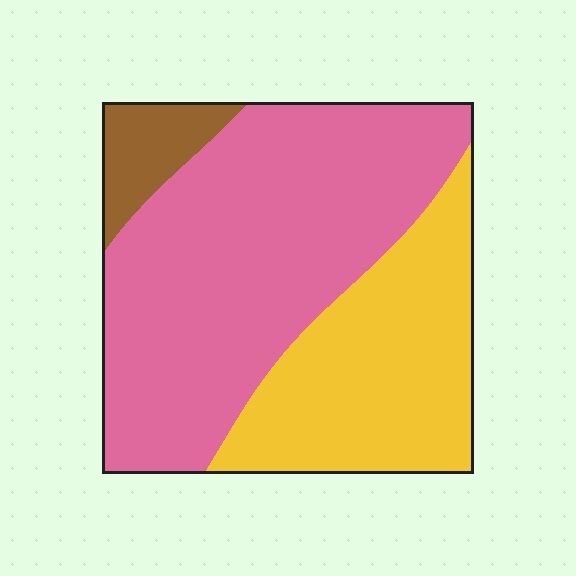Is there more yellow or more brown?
Yellow.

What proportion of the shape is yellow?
Yellow covers 34% of the shape.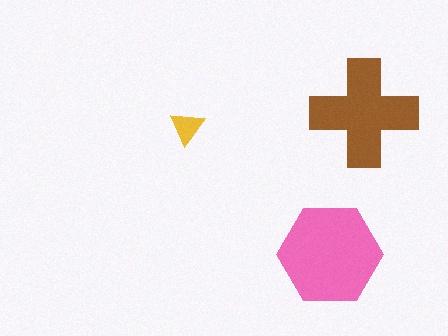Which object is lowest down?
The pink hexagon is bottommost.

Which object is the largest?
The pink hexagon.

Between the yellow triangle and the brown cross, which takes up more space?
The brown cross.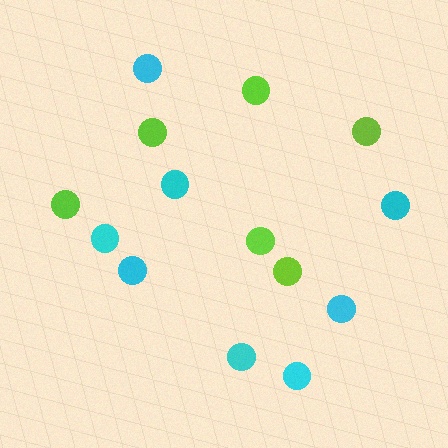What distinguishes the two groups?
There are 2 groups: one group of cyan circles (8) and one group of lime circles (6).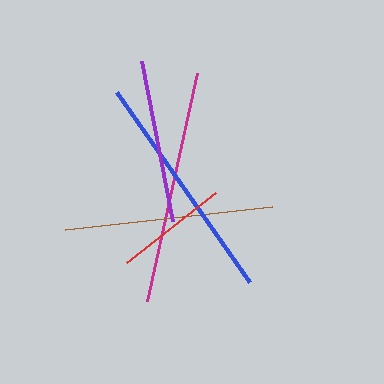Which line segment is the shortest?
The red line is the shortest at approximately 114 pixels.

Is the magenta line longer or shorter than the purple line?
The magenta line is longer than the purple line.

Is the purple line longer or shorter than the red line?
The purple line is longer than the red line.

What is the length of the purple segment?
The purple segment is approximately 163 pixels long.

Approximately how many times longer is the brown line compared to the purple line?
The brown line is approximately 1.3 times the length of the purple line.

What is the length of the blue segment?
The blue segment is approximately 232 pixels long.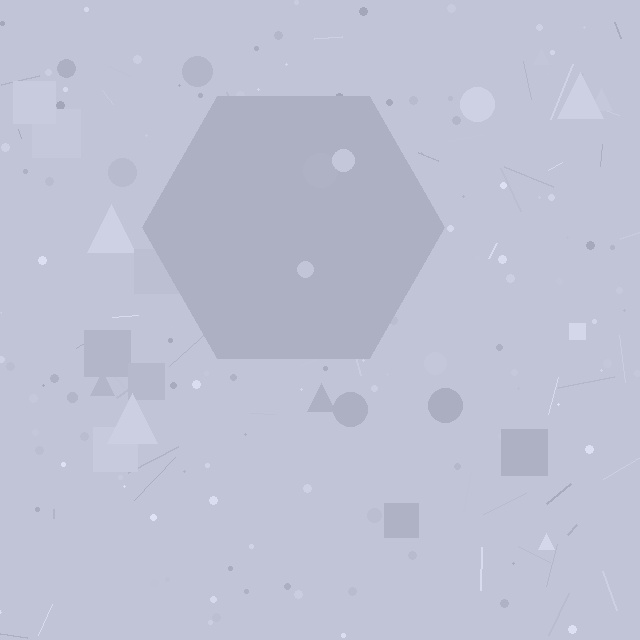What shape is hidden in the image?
A hexagon is hidden in the image.